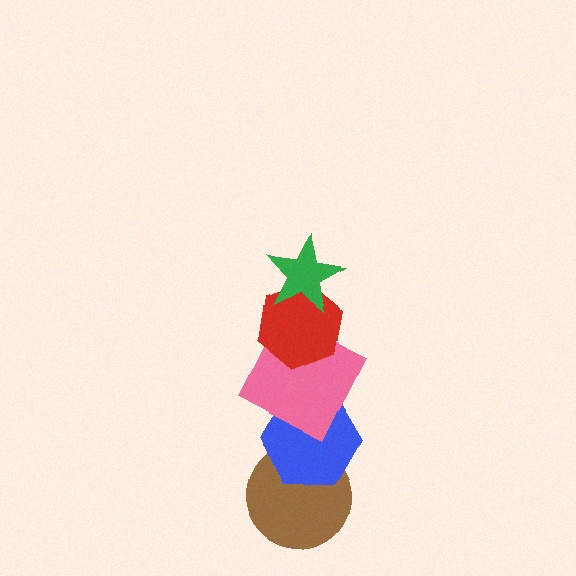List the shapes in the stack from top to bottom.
From top to bottom: the green star, the red hexagon, the pink square, the blue hexagon, the brown circle.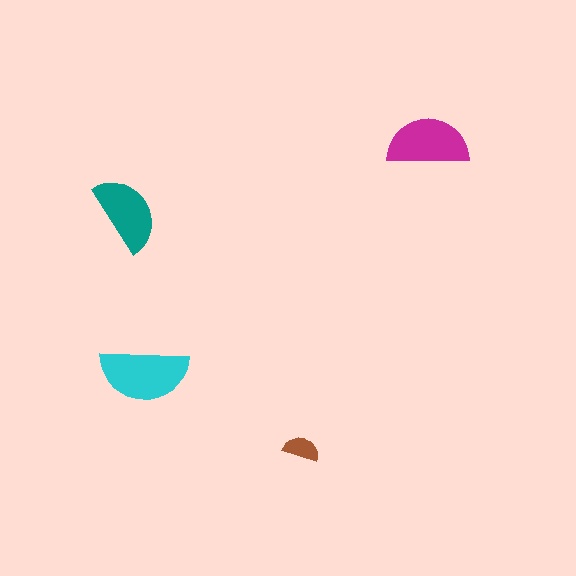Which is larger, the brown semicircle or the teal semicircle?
The teal one.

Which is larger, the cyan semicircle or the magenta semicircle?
The cyan one.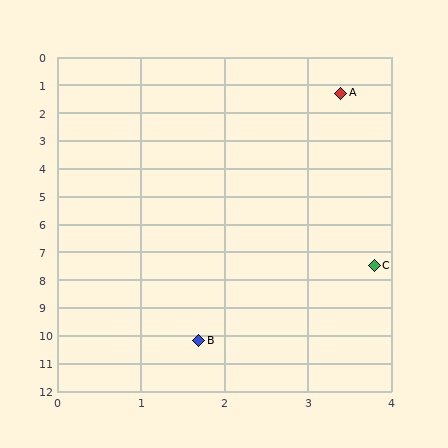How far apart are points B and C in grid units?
Points B and C are about 3.4 grid units apart.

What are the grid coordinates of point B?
Point B is at approximately (1.7, 10.2).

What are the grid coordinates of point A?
Point A is at approximately (3.4, 1.3).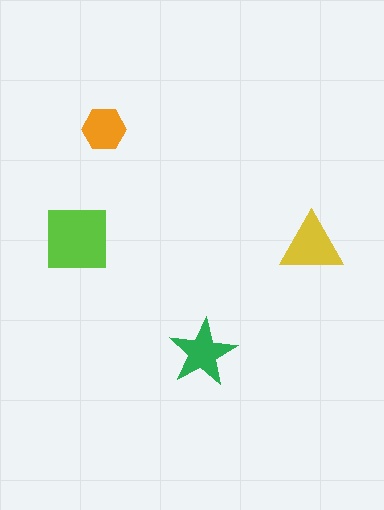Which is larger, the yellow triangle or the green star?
The yellow triangle.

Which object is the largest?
The lime square.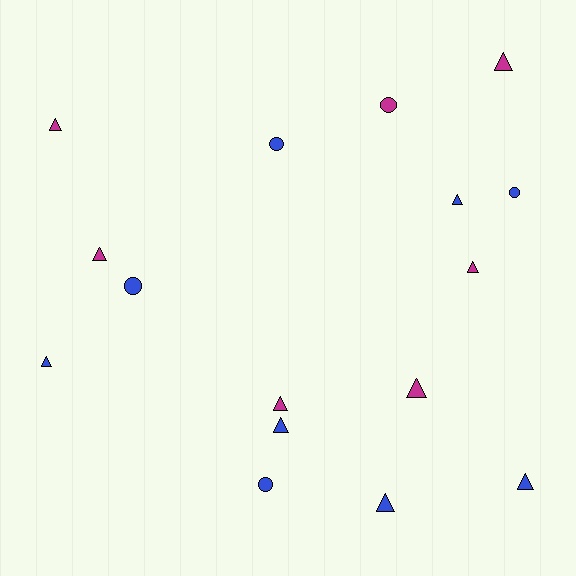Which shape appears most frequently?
Triangle, with 11 objects.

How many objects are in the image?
There are 16 objects.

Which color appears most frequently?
Blue, with 9 objects.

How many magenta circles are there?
There is 1 magenta circle.